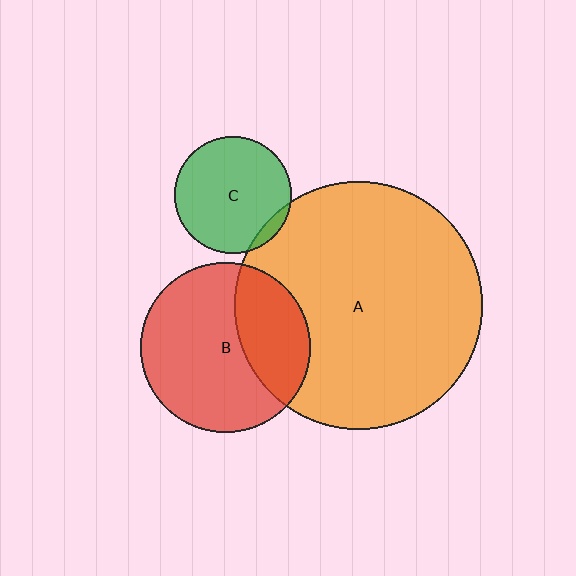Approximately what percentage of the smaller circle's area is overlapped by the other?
Approximately 5%.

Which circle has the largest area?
Circle A (orange).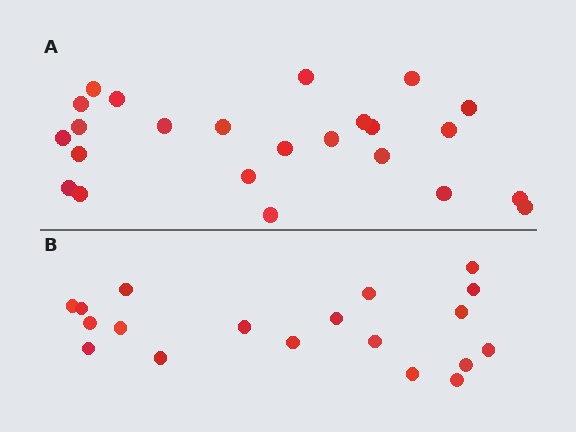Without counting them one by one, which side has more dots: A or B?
Region A (the top region) has more dots.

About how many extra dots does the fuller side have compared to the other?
Region A has about 5 more dots than region B.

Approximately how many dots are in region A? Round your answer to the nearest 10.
About 20 dots. (The exact count is 24, which rounds to 20.)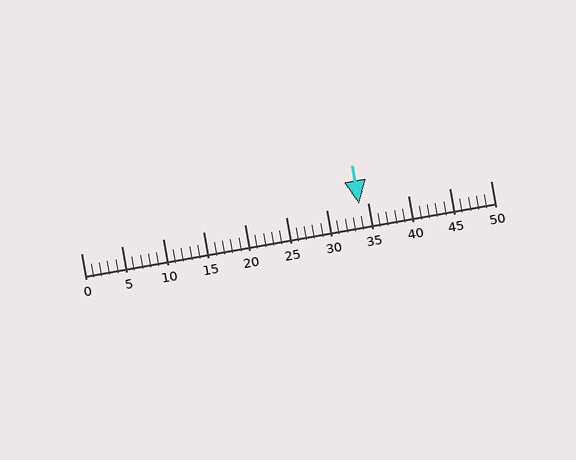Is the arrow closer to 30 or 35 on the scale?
The arrow is closer to 35.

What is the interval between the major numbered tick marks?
The major tick marks are spaced 5 units apart.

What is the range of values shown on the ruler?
The ruler shows values from 0 to 50.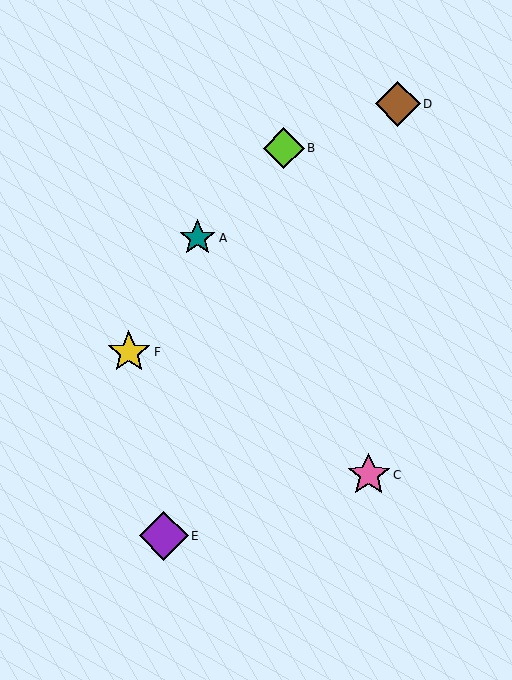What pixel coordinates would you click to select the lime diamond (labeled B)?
Click at (284, 148) to select the lime diamond B.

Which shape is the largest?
The purple diamond (labeled E) is the largest.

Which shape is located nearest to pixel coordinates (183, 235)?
The teal star (labeled A) at (198, 238) is nearest to that location.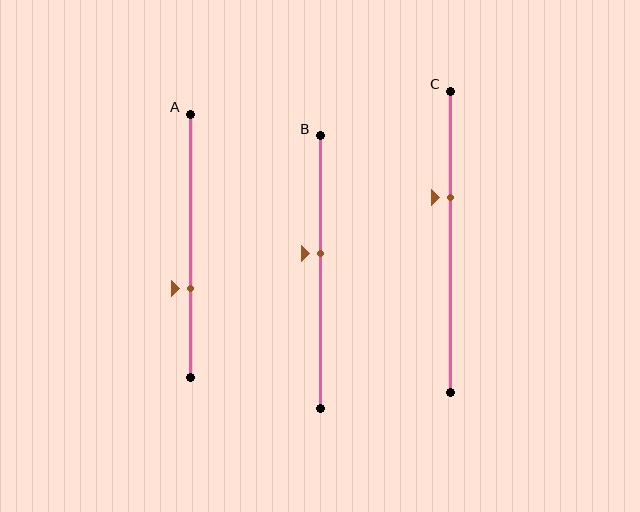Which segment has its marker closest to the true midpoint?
Segment B has its marker closest to the true midpoint.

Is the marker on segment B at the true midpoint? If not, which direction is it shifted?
No, the marker on segment B is shifted upward by about 7% of the segment length.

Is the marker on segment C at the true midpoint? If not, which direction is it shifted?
No, the marker on segment C is shifted upward by about 15% of the segment length.